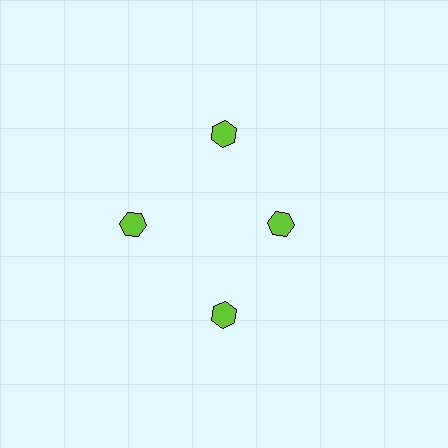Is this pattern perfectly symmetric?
No. The 4 lime hexagons are arranged in a ring, but one element near the 3 o'clock position is pulled inward toward the center, breaking the 4-fold rotational symmetry.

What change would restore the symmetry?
The symmetry would be restored by moving it outward, back onto the ring so that all 4 hexagons sit at equal angles and equal distance from the center.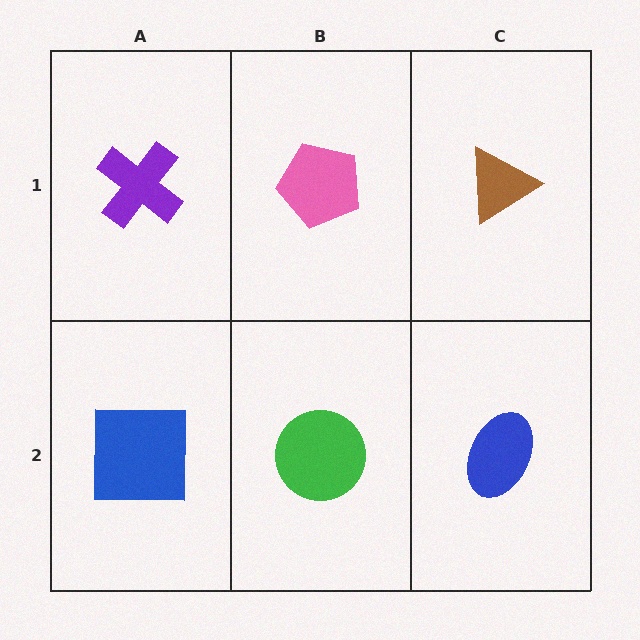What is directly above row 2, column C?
A brown triangle.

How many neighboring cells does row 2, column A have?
2.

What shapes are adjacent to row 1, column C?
A blue ellipse (row 2, column C), a pink pentagon (row 1, column B).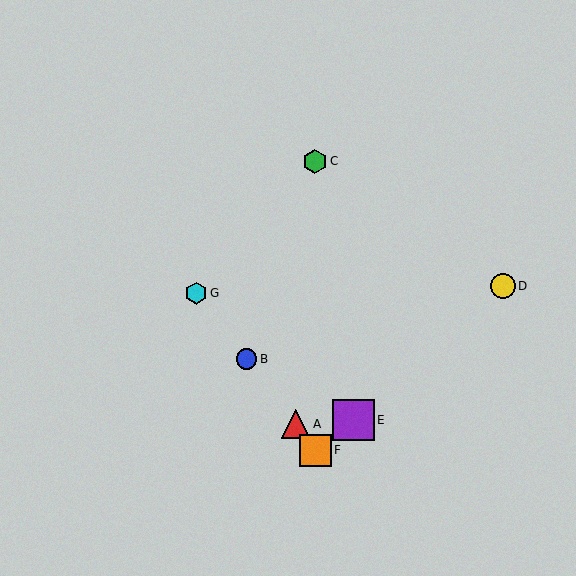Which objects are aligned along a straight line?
Objects A, B, F, G are aligned along a straight line.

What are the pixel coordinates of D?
Object D is at (503, 286).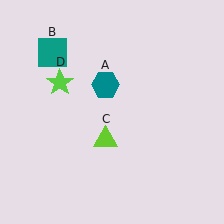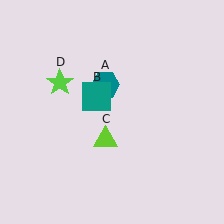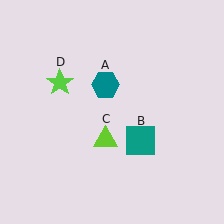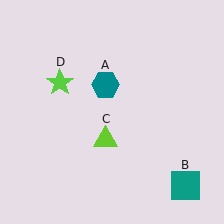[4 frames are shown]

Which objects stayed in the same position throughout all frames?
Teal hexagon (object A) and lime triangle (object C) and lime star (object D) remained stationary.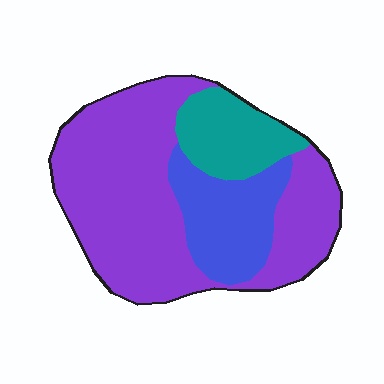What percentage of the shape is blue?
Blue covers 21% of the shape.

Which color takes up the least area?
Teal, at roughly 15%.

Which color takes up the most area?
Purple, at roughly 65%.